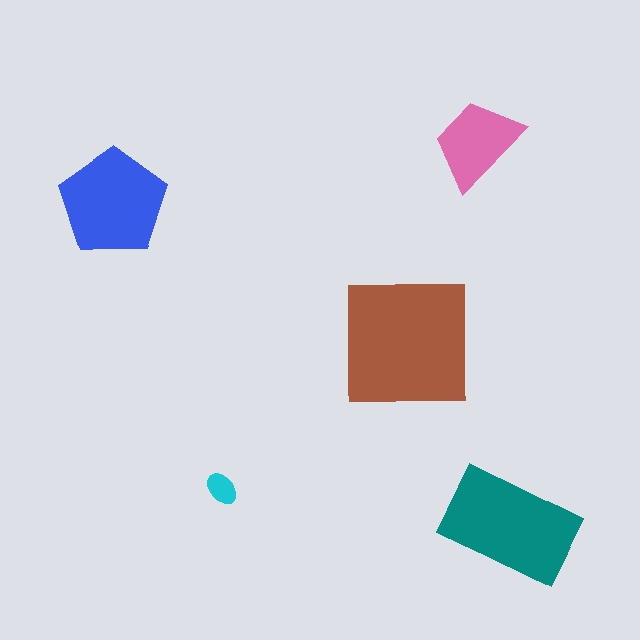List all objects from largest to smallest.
The brown square, the teal rectangle, the blue pentagon, the pink trapezoid, the cyan ellipse.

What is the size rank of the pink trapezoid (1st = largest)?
4th.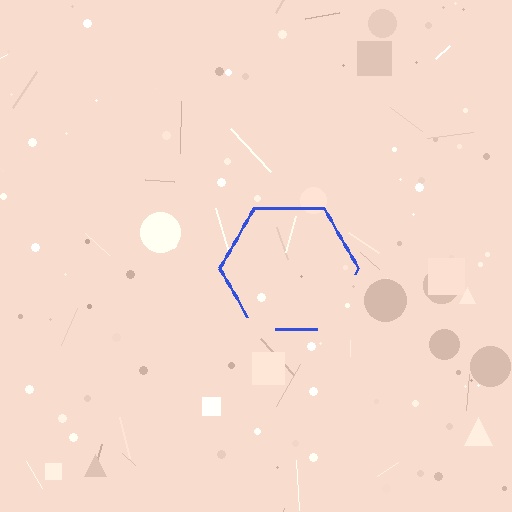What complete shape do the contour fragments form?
The contour fragments form a hexagon.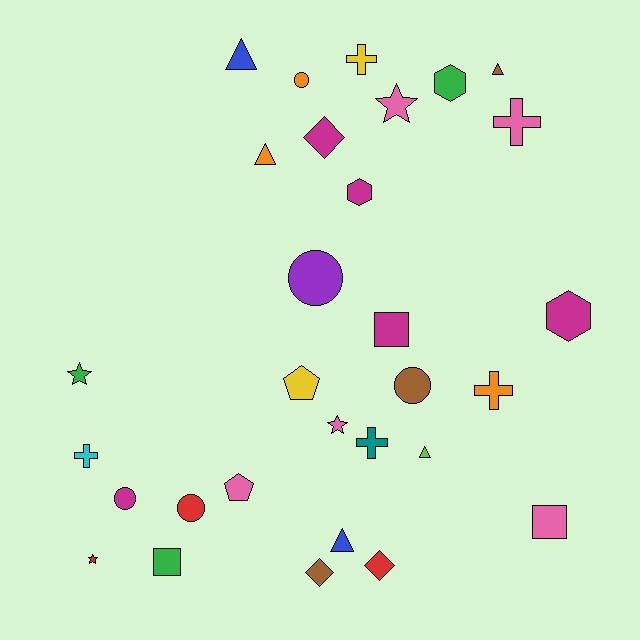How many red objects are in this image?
There are 3 red objects.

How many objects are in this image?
There are 30 objects.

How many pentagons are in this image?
There are 2 pentagons.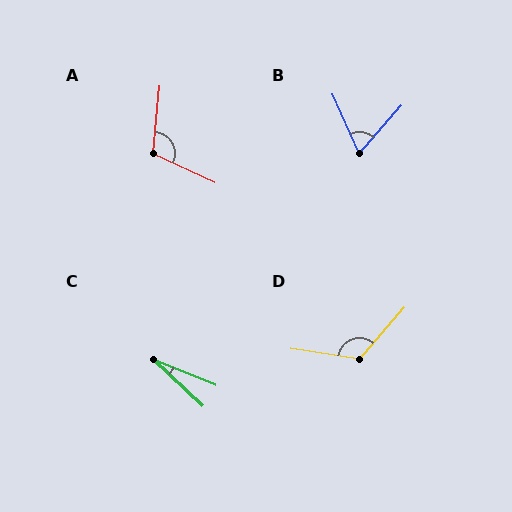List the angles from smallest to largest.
C (21°), B (65°), A (109°), D (122°).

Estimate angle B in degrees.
Approximately 65 degrees.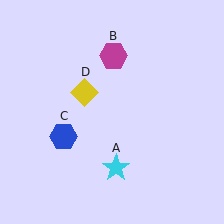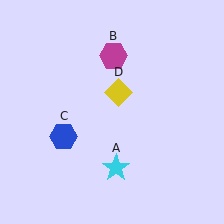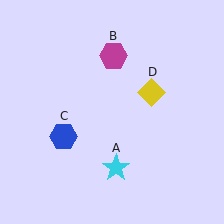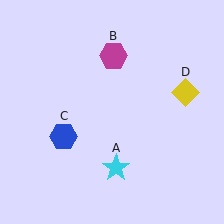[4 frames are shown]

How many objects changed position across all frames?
1 object changed position: yellow diamond (object D).